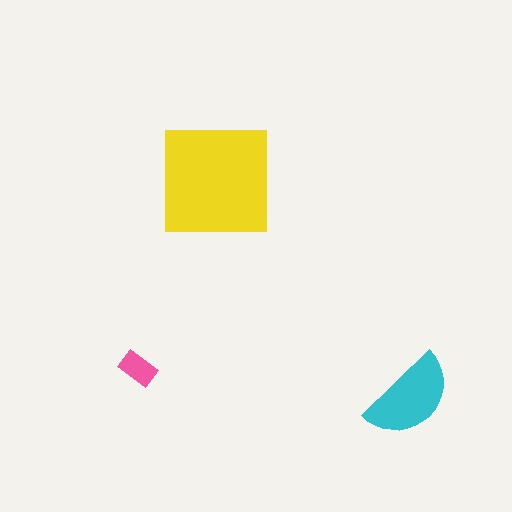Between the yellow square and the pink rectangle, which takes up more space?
The yellow square.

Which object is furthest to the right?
The cyan semicircle is rightmost.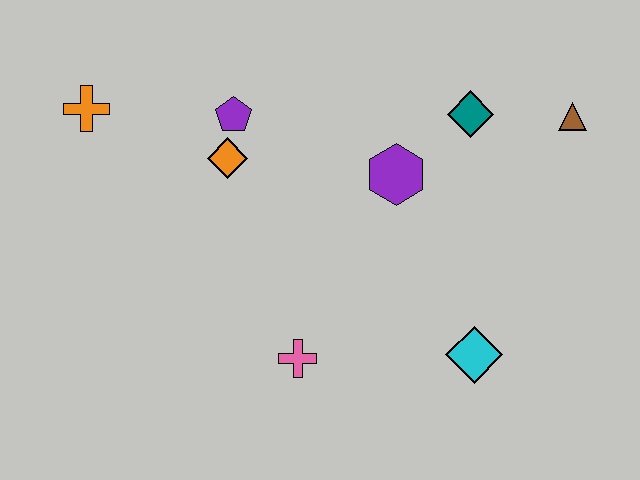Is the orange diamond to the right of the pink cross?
No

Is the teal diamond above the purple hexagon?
Yes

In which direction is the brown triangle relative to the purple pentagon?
The brown triangle is to the right of the purple pentagon.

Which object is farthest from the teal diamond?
The orange cross is farthest from the teal diamond.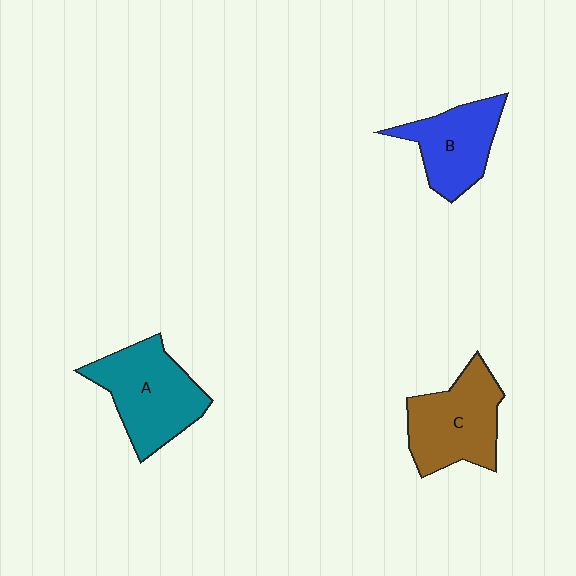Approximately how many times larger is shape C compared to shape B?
Approximately 1.2 times.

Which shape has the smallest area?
Shape B (blue).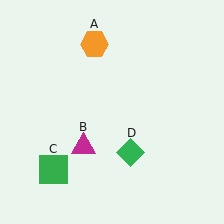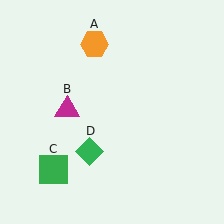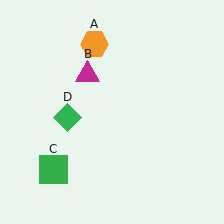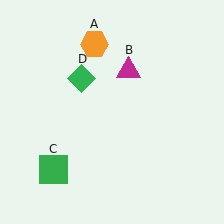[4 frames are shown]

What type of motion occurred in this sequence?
The magenta triangle (object B), green diamond (object D) rotated clockwise around the center of the scene.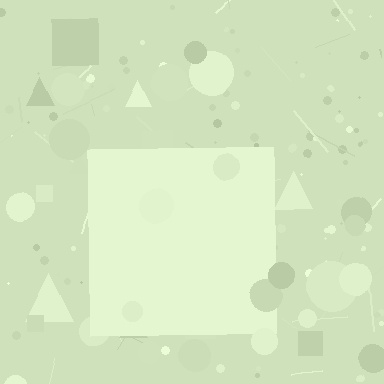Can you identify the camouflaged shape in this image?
The camouflaged shape is a square.